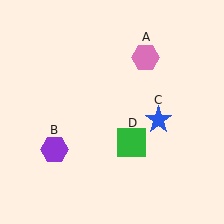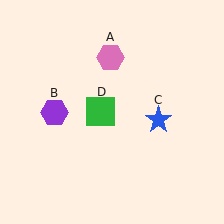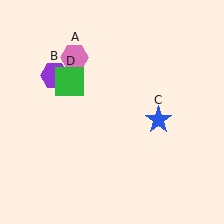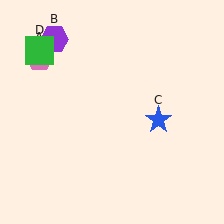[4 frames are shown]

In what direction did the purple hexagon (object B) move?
The purple hexagon (object B) moved up.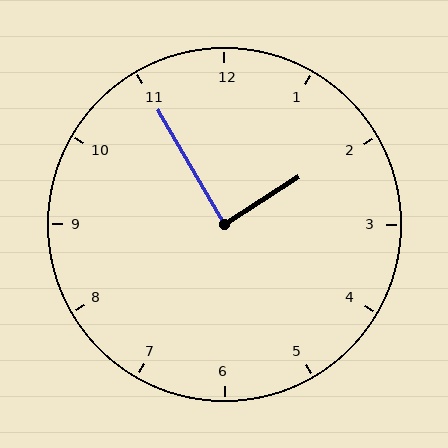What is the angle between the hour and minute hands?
Approximately 88 degrees.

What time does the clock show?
1:55.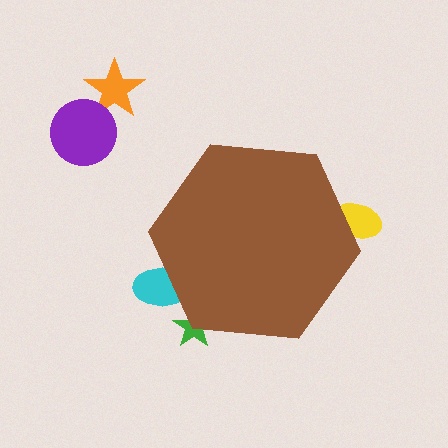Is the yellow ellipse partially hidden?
Yes, the yellow ellipse is partially hidden behind the brown hexagon.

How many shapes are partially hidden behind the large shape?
3 shapes are partially hidden.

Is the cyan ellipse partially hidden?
Yes, the cyan ellipse is partially hidden behind the brown hexagon.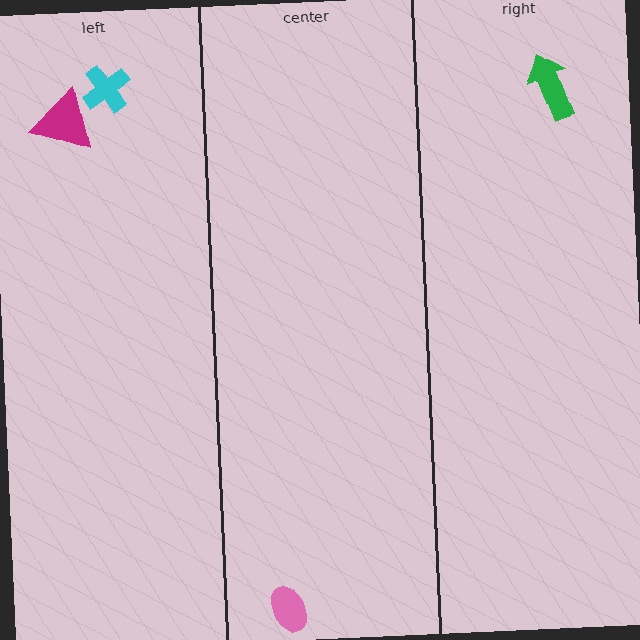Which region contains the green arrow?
The right region.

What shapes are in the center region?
The pink ellipse.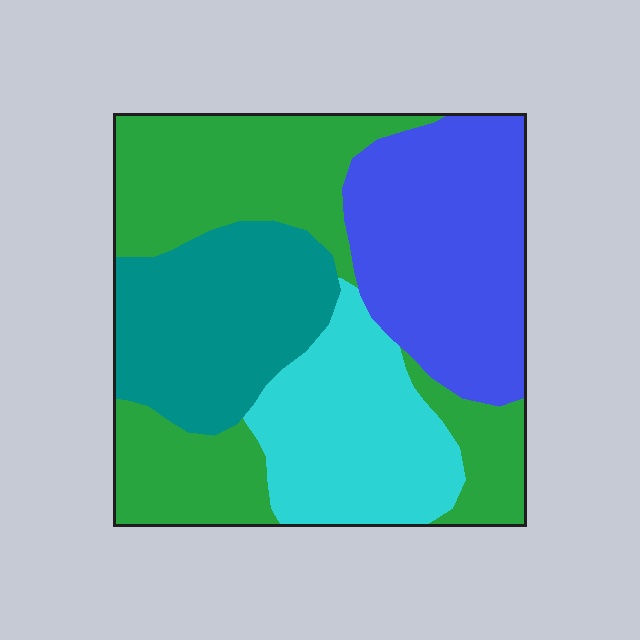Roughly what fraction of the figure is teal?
Teal covers around 20% of the figure.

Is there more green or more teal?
Green.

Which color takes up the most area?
Green, at roughly 35%.